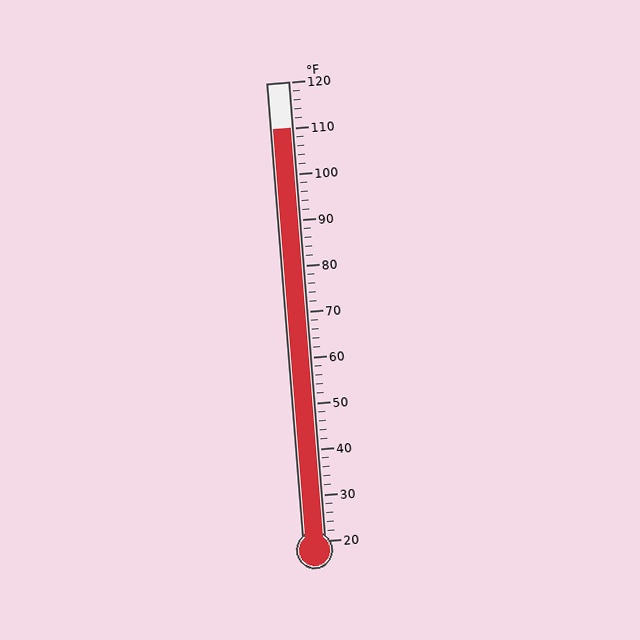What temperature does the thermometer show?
The thermometer shows approximately 110°F.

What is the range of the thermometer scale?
The thermometer scale ranges from 20°F to 120°F.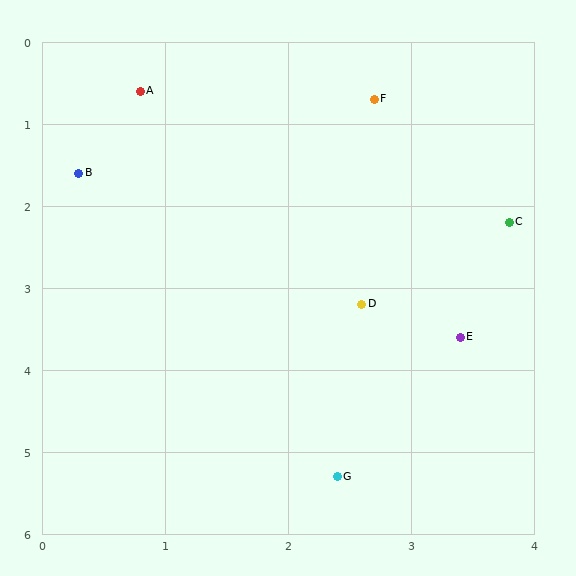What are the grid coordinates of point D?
Point D is at approximately (2.6, 3.2).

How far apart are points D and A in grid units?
Points D and A are about 3.2 grid units apart.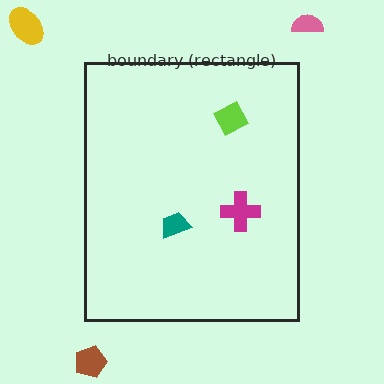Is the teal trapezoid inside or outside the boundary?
Inside.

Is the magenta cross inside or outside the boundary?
Inside.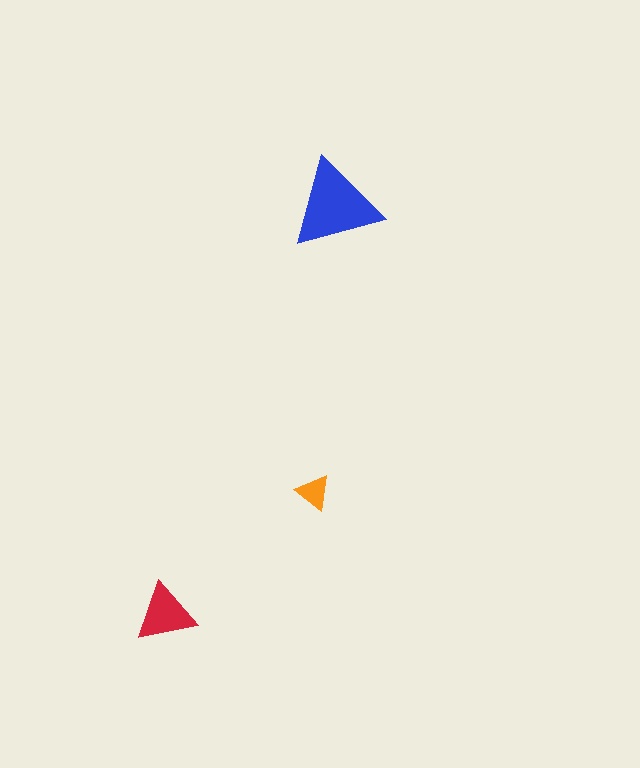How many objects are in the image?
There are 3 objects in the image.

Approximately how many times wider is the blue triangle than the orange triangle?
About 2.5 times wider.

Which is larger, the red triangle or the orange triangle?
The red one.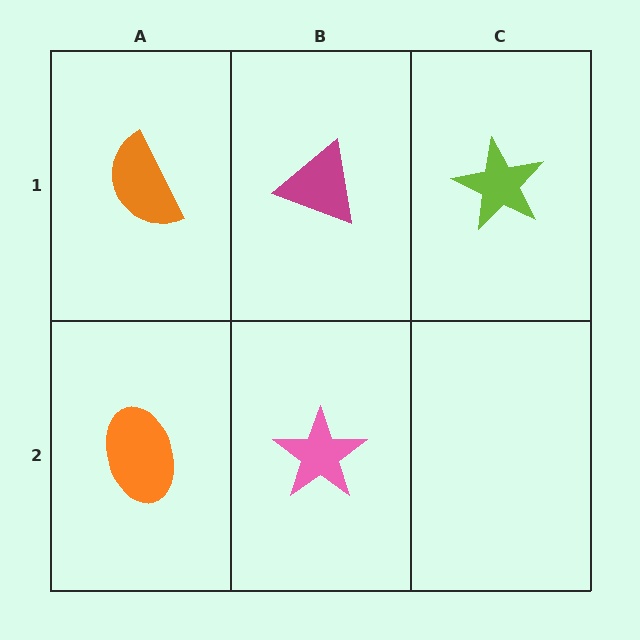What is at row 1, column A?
An orange semicircle.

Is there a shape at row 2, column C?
No, that cell is empty.